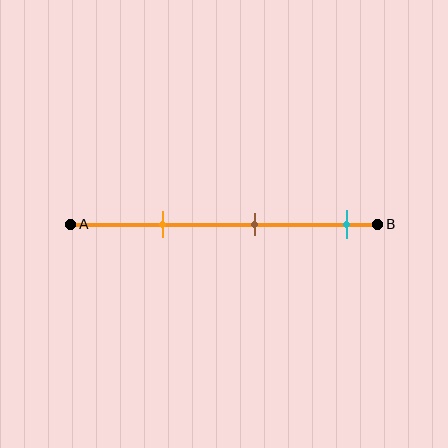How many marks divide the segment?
There are 3 marks dividing the segment.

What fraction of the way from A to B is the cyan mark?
The cyan mark is approximately 90% (0.9) of the way from A to B.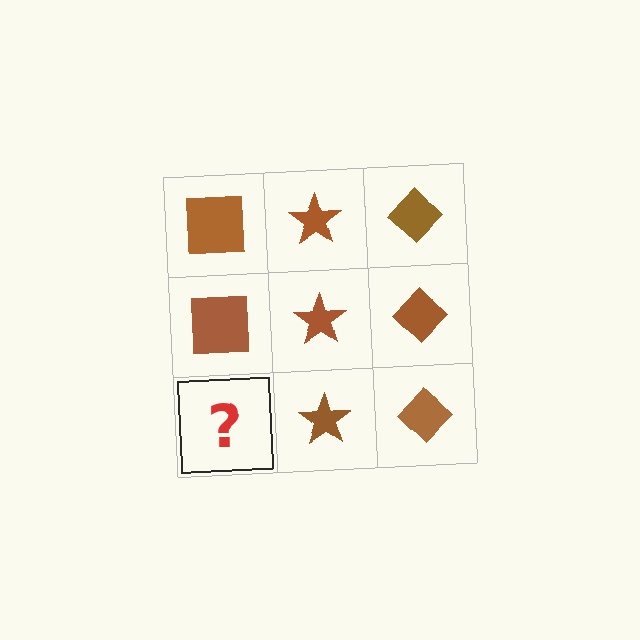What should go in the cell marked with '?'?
The missing cell should contain a brown square.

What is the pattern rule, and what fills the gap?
The rule is that each column has a consistent shape. The gap should be filled with a brown square.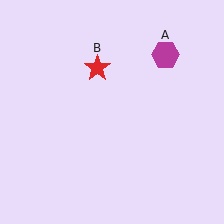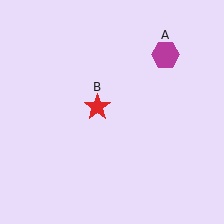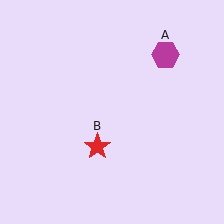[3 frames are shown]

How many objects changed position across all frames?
1 object changed position: red star (object B).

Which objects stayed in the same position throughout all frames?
Magenta hexagon (object A) remained stationary.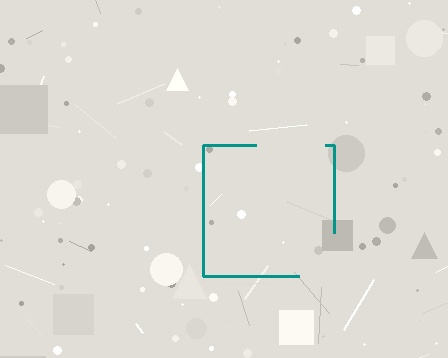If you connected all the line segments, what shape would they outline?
They would outline a square.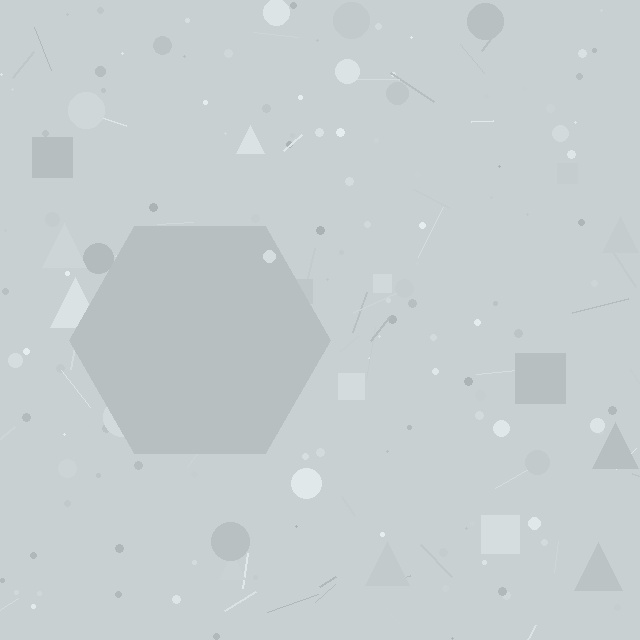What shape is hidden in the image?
A hexagon is hidden in the image.